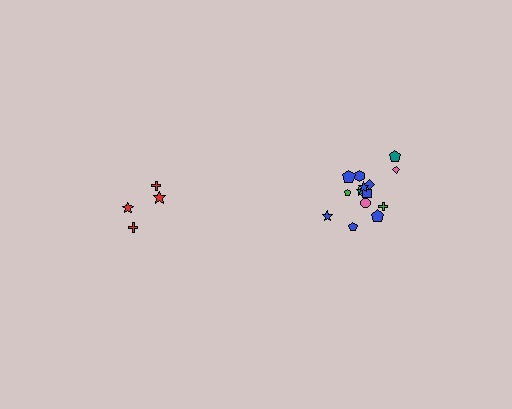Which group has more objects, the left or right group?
The right group.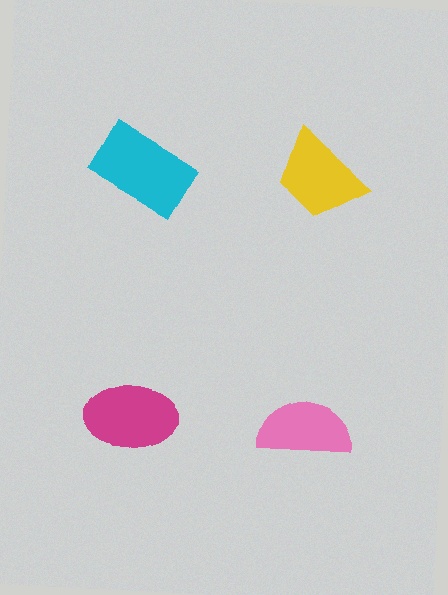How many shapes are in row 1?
2 shapes.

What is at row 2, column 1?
A magenta ellipse.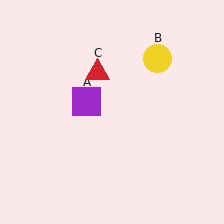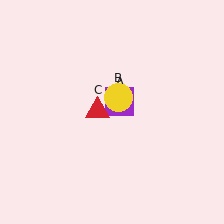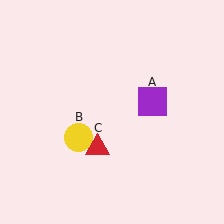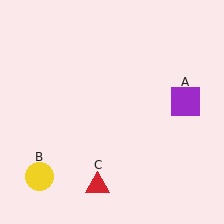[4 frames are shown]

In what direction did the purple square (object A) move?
The purple square (object A) moved right.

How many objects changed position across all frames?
3 objects changed position: purple square (object A), yellow circle (object B), red triangle (object C).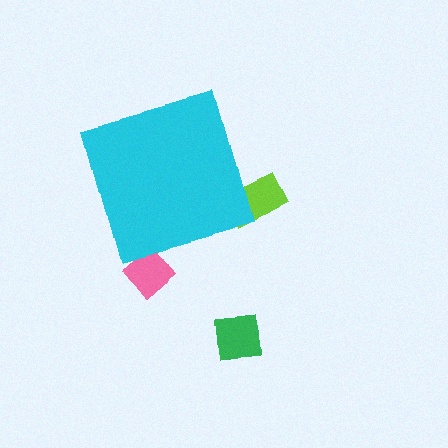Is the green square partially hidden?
No, the green square is fully visible.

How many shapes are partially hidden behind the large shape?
2 shapes are partially hidden.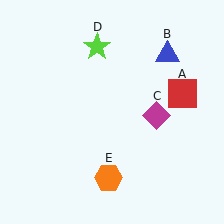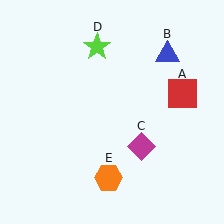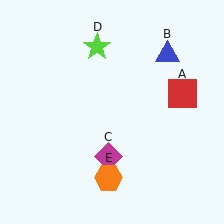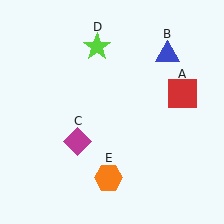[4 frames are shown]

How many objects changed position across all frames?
1 object changed position: magenta diamond (object C).